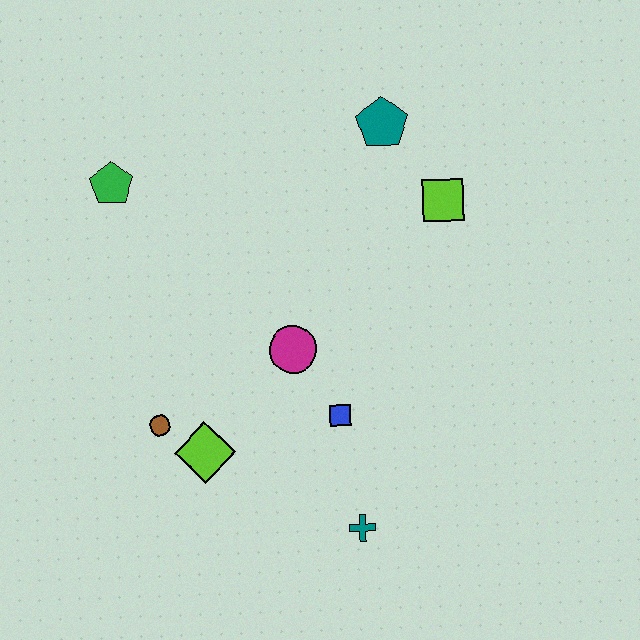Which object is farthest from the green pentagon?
The teal cross is farthest from the green pentagon.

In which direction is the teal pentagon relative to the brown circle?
The teal pentagon is above the brown circle.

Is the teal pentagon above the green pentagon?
Yes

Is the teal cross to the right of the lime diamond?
Yes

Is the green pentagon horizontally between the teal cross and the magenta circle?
No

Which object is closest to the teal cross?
The blue square is closest to the teal cross.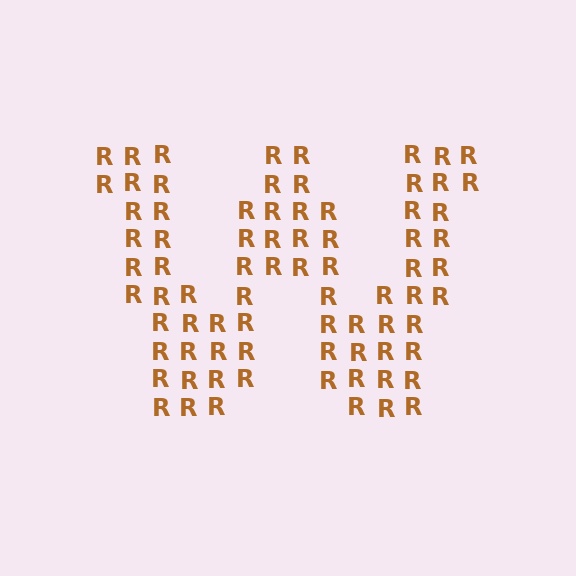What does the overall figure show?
The overall figure shows the letter W.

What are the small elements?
The small elements are letter R's.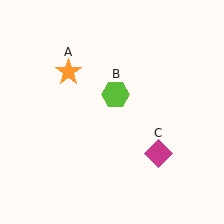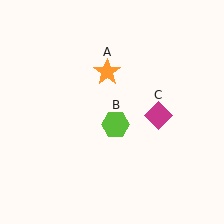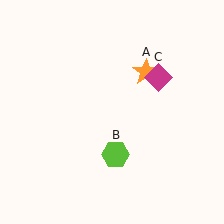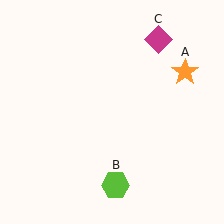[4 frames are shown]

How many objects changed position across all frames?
3 objects changed position: orange star (object A), lime hexagon (object B), magenta diamond (object C).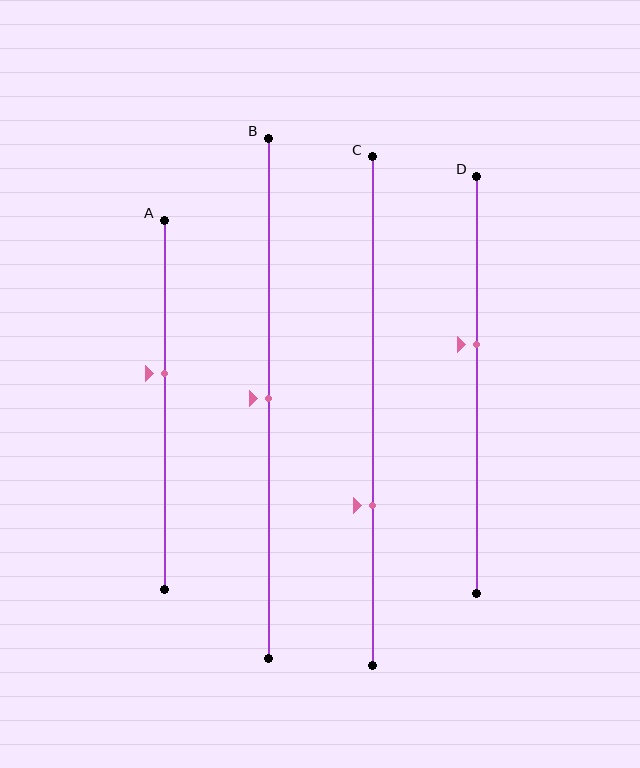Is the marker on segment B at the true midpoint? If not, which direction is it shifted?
Yes, the marker on segment B is at the true midpoint.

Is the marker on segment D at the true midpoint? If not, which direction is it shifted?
No, the marker on segment D is shifted upward by about 10% of the segment length.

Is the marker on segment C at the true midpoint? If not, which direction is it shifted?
No, the marker on segment C is shifted downward by about 19% of the segment length.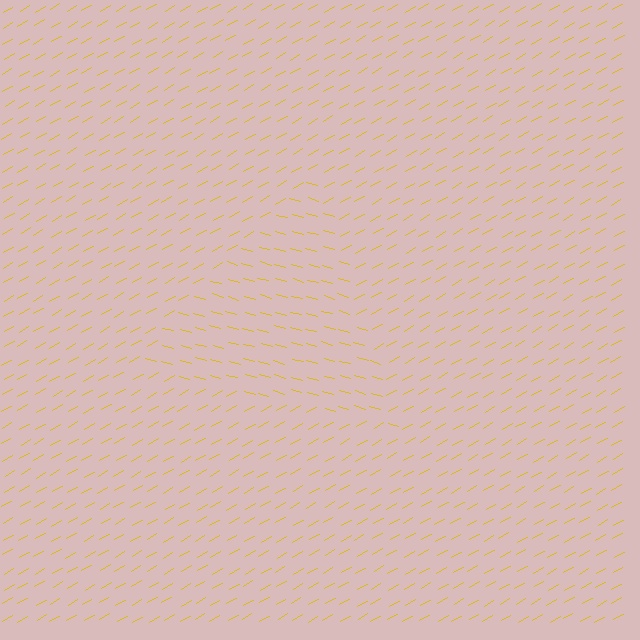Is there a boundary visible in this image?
Yes, there is a texture boundary formed by a change in line orientation.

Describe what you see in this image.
The image is filled with small yellow line segments. A triangle region in the image has lines oriented differently from the surrounding lines, creating a visible texture boundary.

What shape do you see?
I see a triangle.